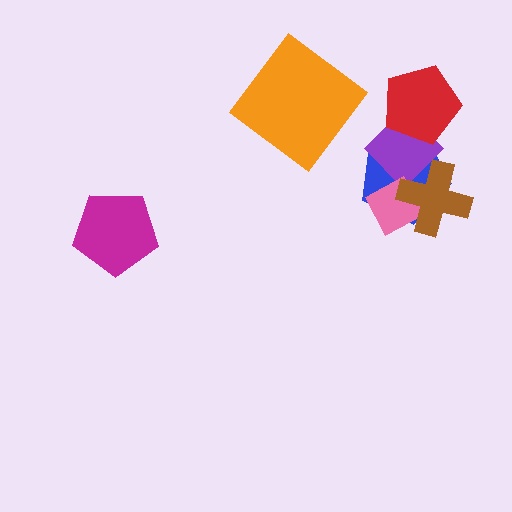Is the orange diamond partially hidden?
No, no other shape covers it.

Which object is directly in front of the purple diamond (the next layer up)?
The pink diamond is directly in front of the purple diamond.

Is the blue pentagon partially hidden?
Yes, it is partially covered by another shape.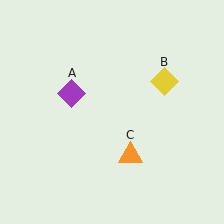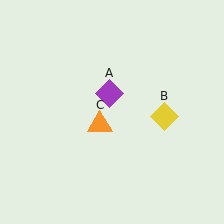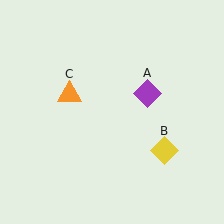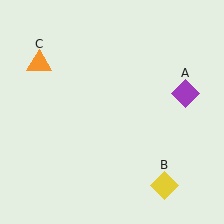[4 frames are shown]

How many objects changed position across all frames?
3 objects changed position: purple diamond (object A), yellow diamond (object B), orange triangle (object C).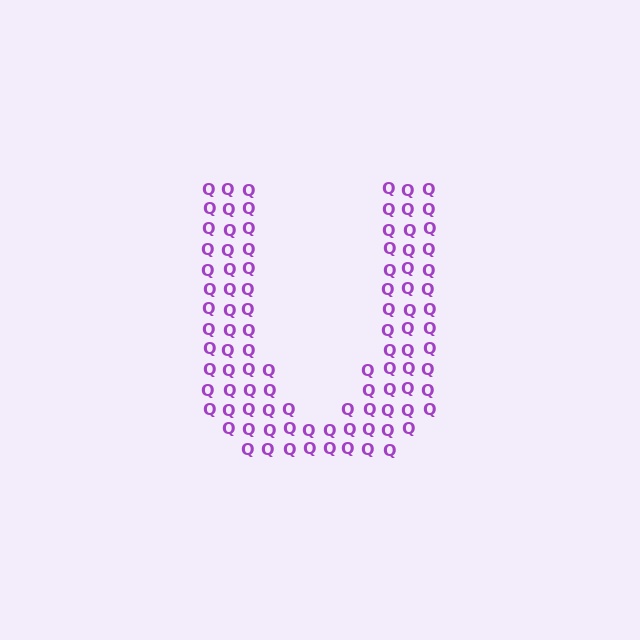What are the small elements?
The small elements are letter Q's.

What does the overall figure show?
The overall figure shows the letter U.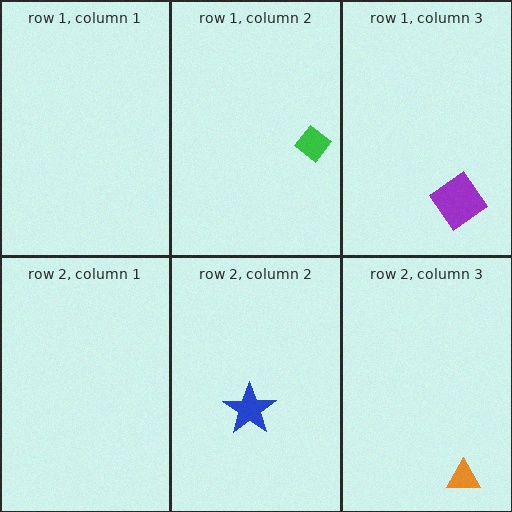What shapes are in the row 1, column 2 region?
The green diamond.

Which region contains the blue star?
The row 2, column 2 region.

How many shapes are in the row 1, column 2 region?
1.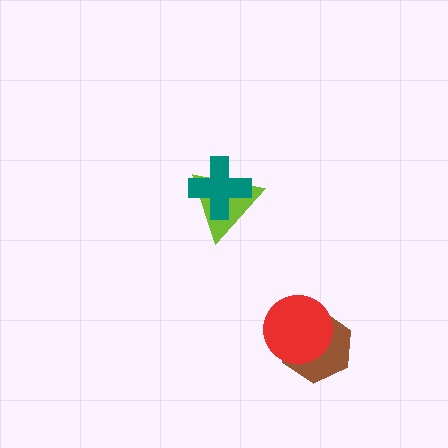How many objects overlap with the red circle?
1 object overlaps with the red circle.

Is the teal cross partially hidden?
No, no other shape covers it.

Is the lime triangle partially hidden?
Yes, it is partially covered by another shape.